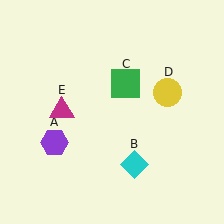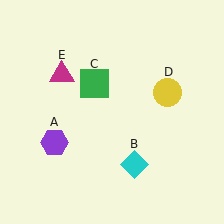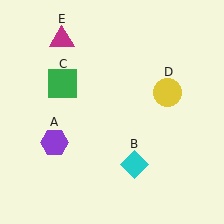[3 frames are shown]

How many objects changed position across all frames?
2 objects changed position: green square (object C), magenta triangle (object E).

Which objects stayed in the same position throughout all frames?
Purple hexagon (object A) and cyan diamond (object B) and yellow circle (object D) remained stationary.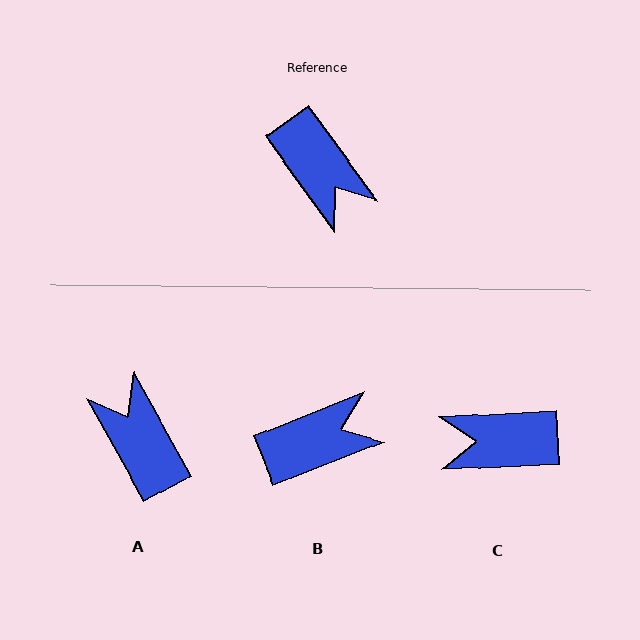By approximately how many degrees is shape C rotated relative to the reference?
Approximately 123 degrees clockwise.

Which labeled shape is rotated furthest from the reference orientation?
A, about 173 degrees away.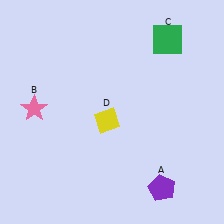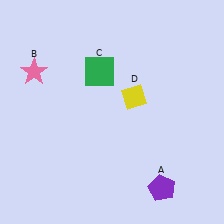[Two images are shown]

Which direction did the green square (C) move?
The green square (C) moved left.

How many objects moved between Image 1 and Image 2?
3 objects moved between the two images.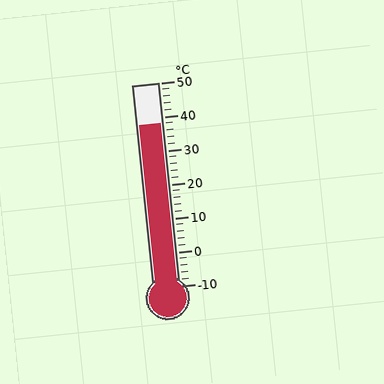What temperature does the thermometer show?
The thermometer shows approximately 38°C.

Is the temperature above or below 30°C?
The temperature is above 30°C.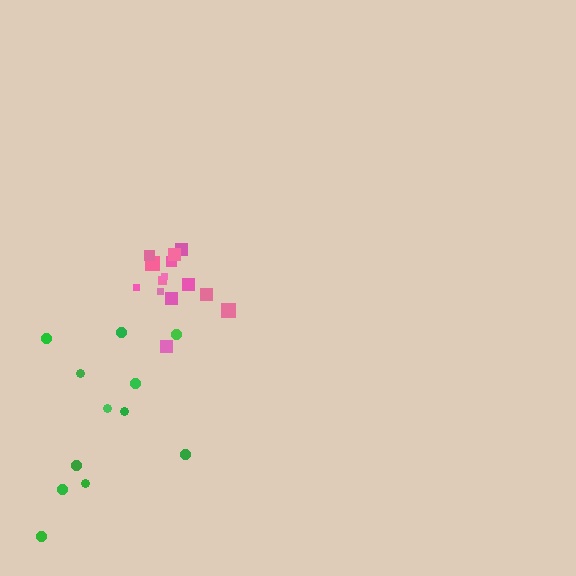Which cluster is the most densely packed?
Pink.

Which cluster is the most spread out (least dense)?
Green.